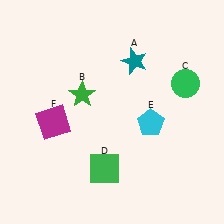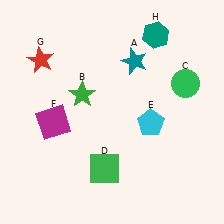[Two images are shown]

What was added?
A red star (G), a teal hexagon (H) were added in Image 2.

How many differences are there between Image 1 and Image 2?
There are 2 differences between the two images.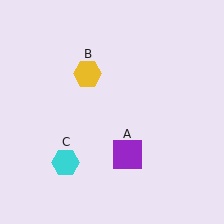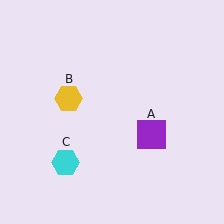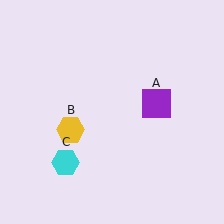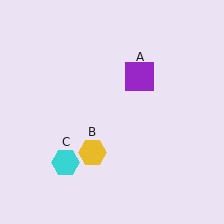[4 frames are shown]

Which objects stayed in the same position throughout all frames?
Cyan hexagon (object C) remained stationary.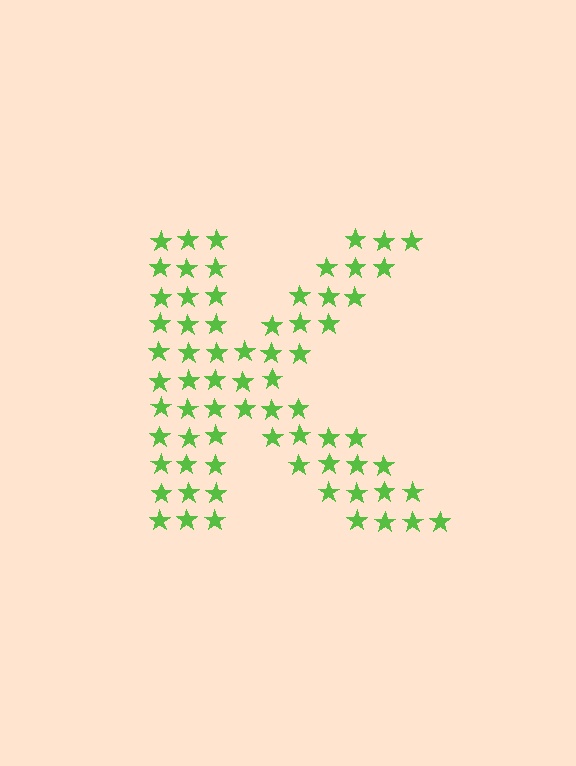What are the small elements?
The small elements are stars.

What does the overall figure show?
The overall figure shows the letter K.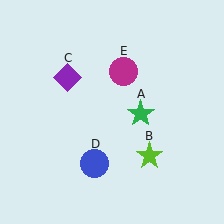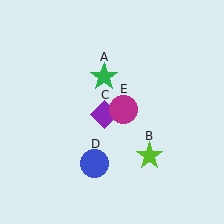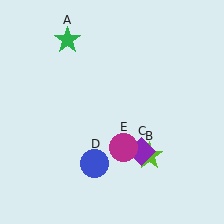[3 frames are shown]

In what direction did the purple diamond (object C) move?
The purple diamond (object C) moved down and to the right.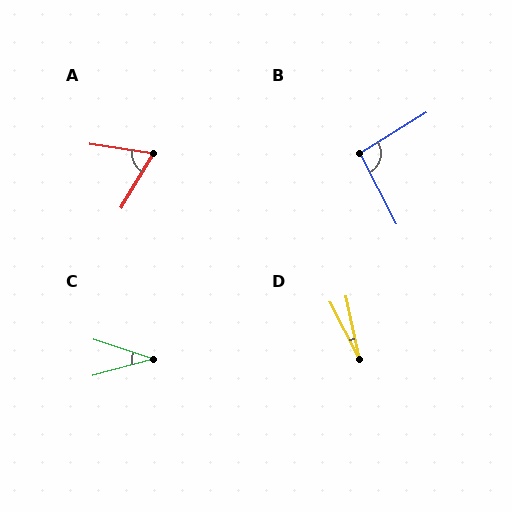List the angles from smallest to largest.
D (16°), C (33°), A (67°), B (94°).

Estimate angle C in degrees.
Approximately 33 degrees.